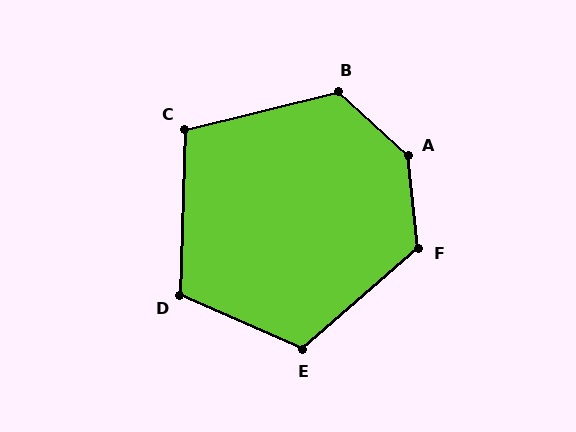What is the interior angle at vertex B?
Approximately 123 degrees (obtuse).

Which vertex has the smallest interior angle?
C, at approximately 106 degrees.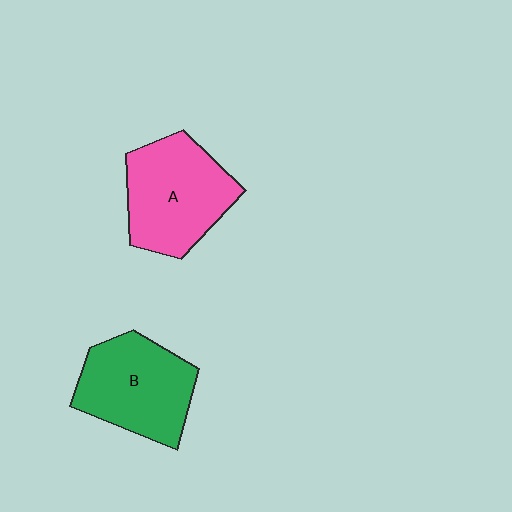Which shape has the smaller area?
Shape B (green).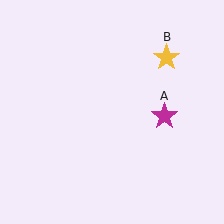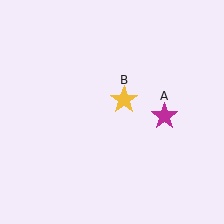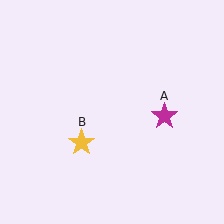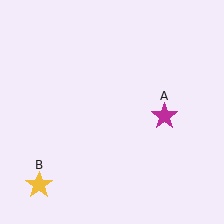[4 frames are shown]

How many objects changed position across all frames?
1 object changed position: yellow star (object B).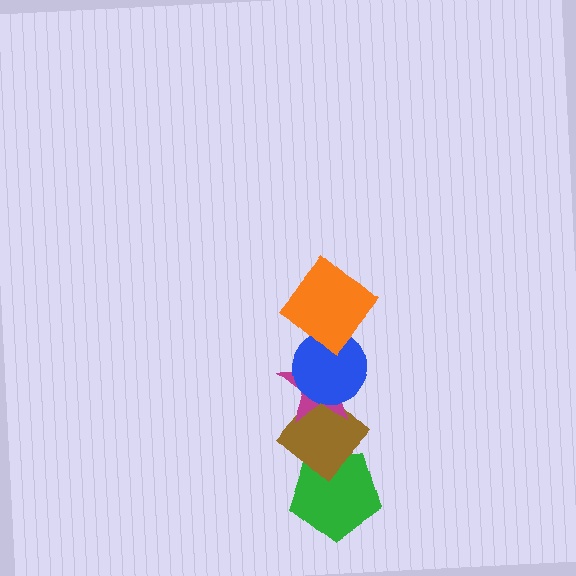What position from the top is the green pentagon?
The green pentagon is 5th from the top.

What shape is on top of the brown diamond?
The magenta star is on top of the brown diamond.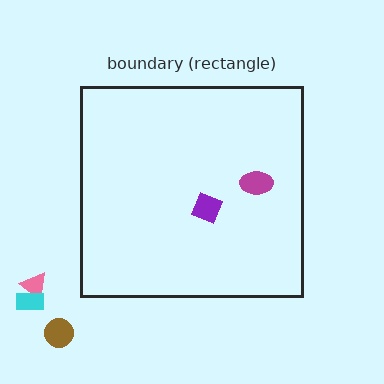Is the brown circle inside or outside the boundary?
Outside.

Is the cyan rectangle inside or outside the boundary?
Outside.